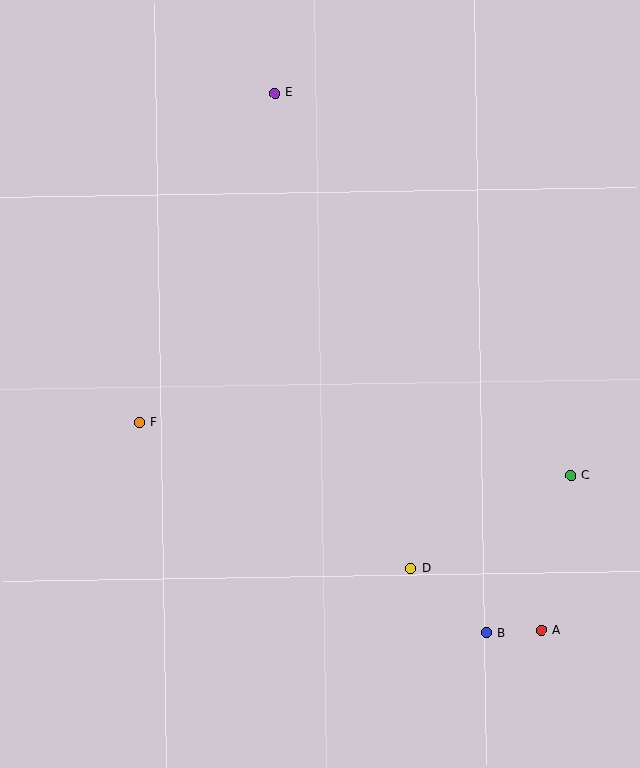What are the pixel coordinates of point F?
Point F is at (139, 422).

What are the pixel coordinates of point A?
Point A is at (541, 630).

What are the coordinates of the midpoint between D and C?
The midpoint between D and C is at (491, 522).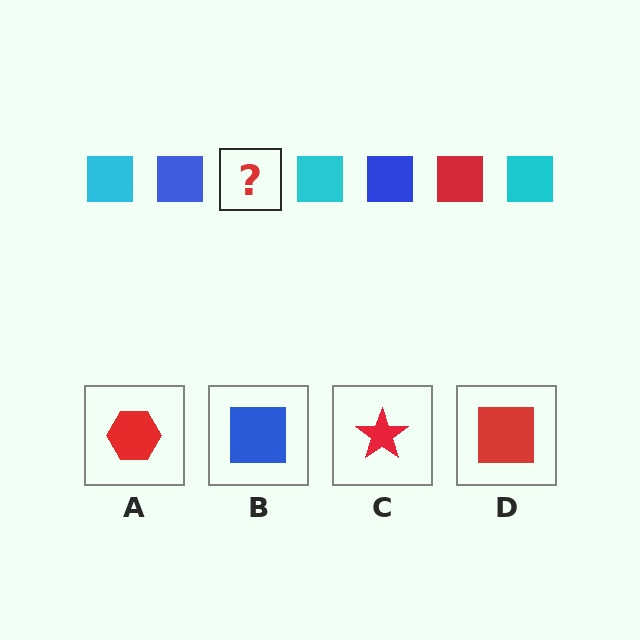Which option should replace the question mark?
Option D.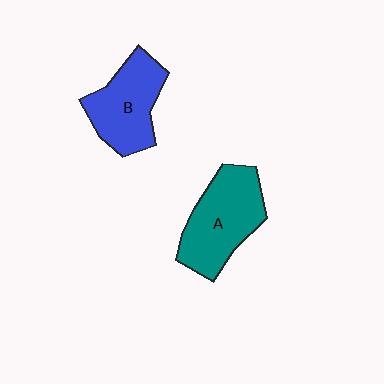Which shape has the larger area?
Shape A (teal).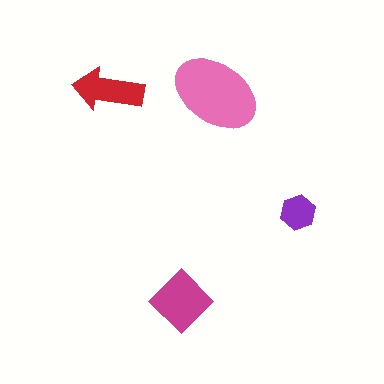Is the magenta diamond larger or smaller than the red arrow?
Larger.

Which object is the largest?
The pink ellipse.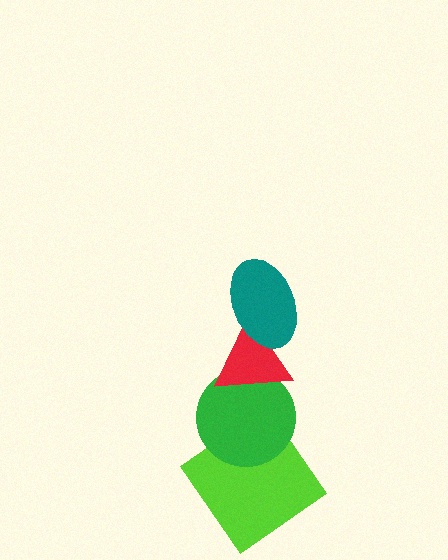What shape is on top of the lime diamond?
The green circle is on top of the lime diamond.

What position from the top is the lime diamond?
The lime diamond is 4th from the top.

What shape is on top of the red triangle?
The teal ellipse is on top of the red triangle.